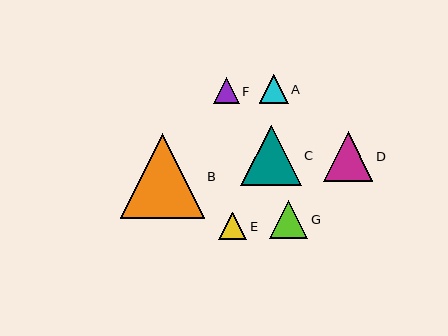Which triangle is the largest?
Triangle B is the largest with a size of approximately 84 pixels.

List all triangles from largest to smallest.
From largest to smallest: B, C, D, G, A, E, F.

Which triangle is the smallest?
Triangle F is the smallest with a size of approximately 26 pixels.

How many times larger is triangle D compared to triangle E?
Triangle D is approximately 1.8 times the size of triangle E.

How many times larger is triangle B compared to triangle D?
Triangle B is approximately 1.7 times the size of triangle D.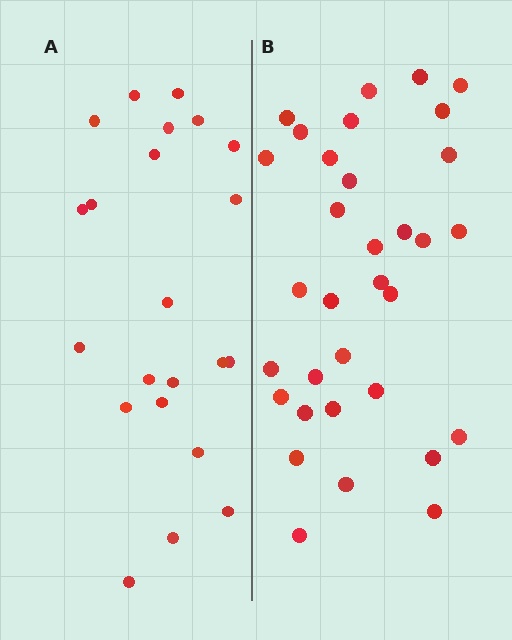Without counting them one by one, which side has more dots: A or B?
Region B (the right region) has more dots.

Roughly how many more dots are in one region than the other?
Region B has roughly 12 or so more dots than region A.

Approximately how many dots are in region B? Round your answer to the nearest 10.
About 30 dots. (The exact count is 33, which rounds to 30.)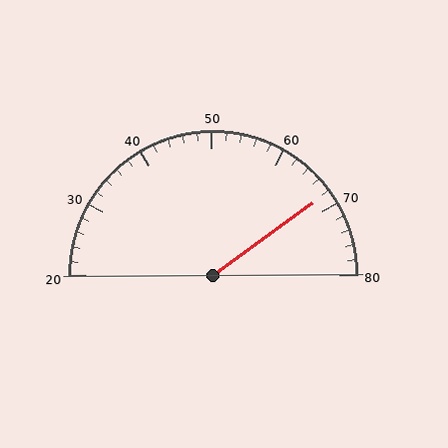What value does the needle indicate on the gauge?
The needle indicates approximately 68.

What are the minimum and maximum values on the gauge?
The gauge ranges from 20 to 80.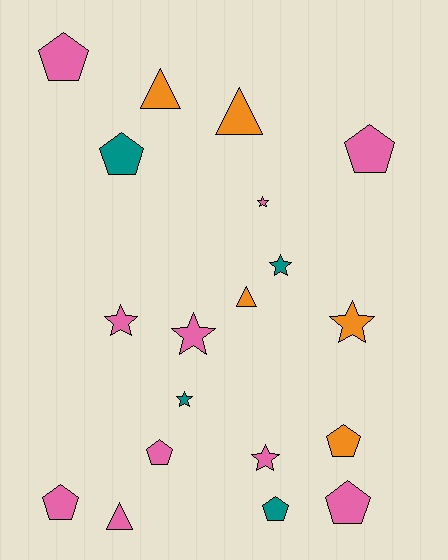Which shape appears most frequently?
Pentagon, with 8 objects.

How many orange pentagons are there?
There is 1 orange pentagon.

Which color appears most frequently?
Pink, with 10 objects.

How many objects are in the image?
There are 19 objects.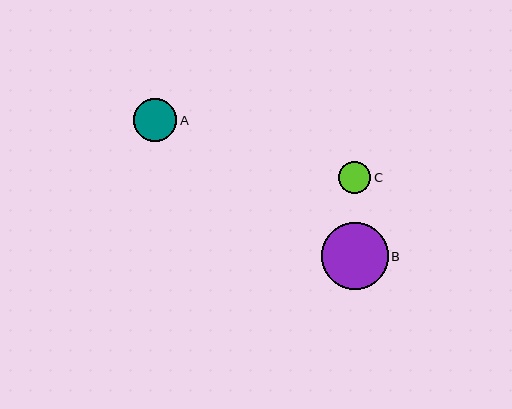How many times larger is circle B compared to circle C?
Circle B is approximately 2.1 times the size of circle C.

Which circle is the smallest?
Circle C is the smallest with a size of approximately 32 pixels.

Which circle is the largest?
Circle B is the largest with a size of approximately 67 pixels.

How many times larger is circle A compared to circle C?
Circle A is approximately 1.4 times the size of circle C.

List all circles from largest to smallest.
From largest to smallest: B, A, C.